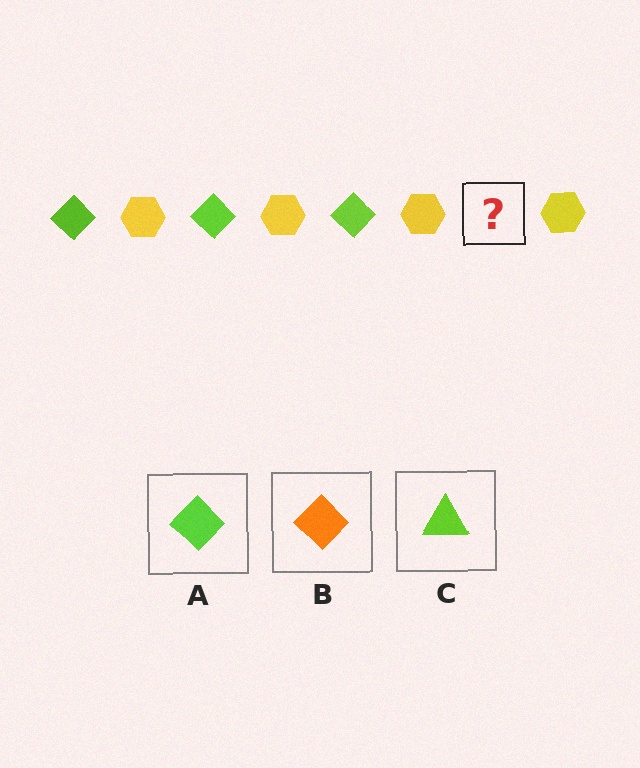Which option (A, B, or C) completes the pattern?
A.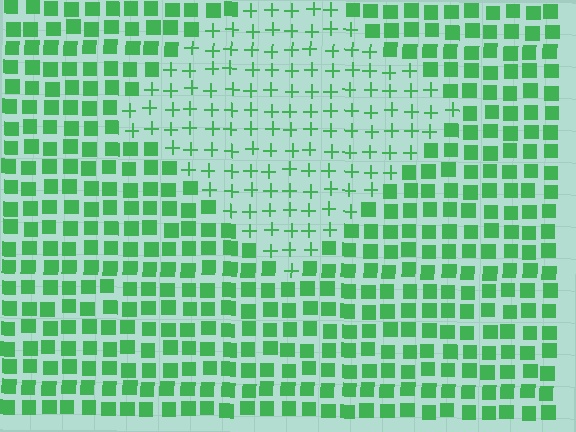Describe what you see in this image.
The image is filled with small green elements arranged in a uniform grid. A diamond-shaped region contains plus signs, while the surrounding area contains squares. The boundary is defined purely by the change in element shape.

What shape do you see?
I see a diamond.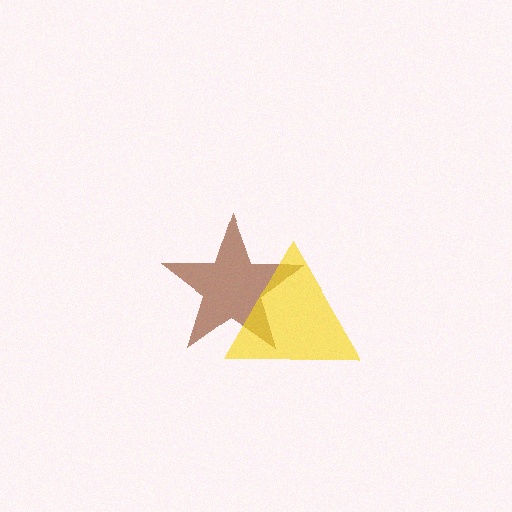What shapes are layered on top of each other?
The layered shapes are: a brown star, a yellow triangle.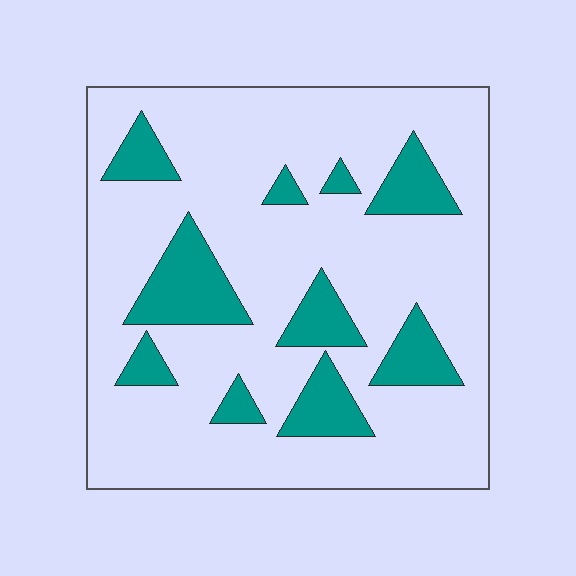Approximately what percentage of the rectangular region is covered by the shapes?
Approximately 20%.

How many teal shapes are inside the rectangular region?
10.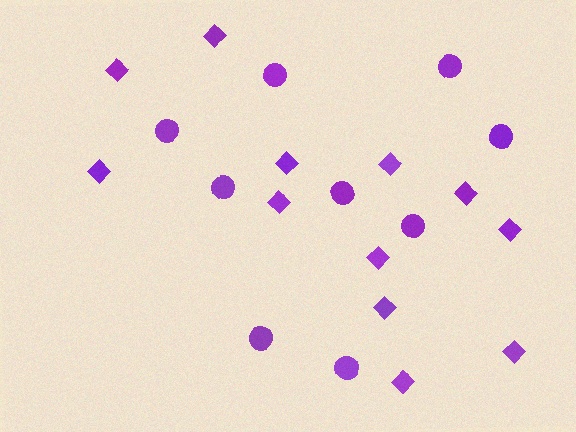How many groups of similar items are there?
There are 2 groups: one group of diamonds (12) and one group of circles (9).